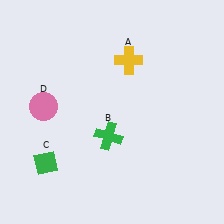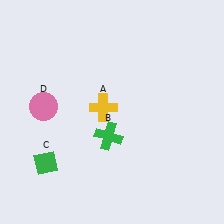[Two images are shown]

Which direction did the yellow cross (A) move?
The yellow cross (A) moved down.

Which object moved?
The yellow cross (A) moved down.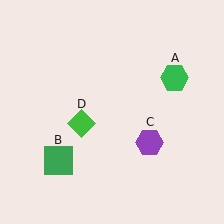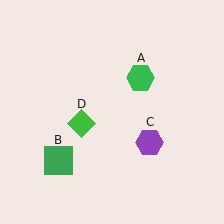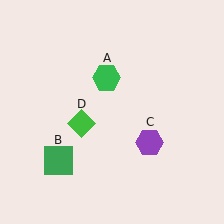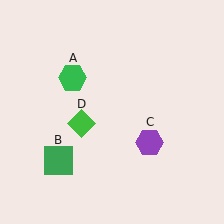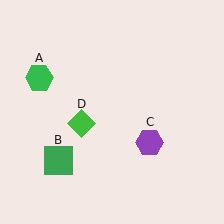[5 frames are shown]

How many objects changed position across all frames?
1 object changed position: green hexagon (object A).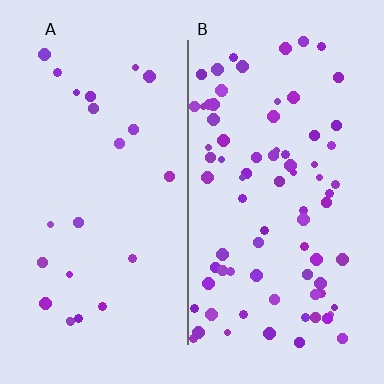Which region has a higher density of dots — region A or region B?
B (the right).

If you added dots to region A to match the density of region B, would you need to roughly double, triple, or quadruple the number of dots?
Approximately triple.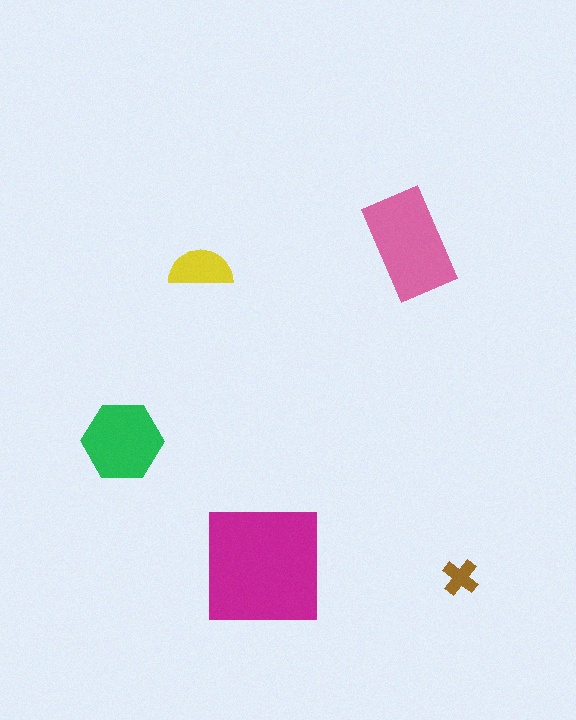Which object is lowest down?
The brown cross is bottommost.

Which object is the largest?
The magenta square.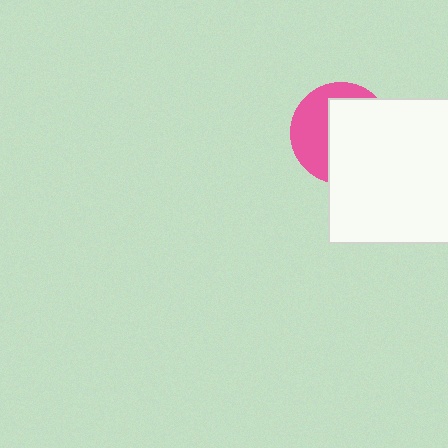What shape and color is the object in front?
The object in front is a white square.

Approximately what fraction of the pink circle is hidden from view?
Roughly 59% of the pink circle is hidden behind the white square.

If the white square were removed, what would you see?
You would see the complete pink circle.